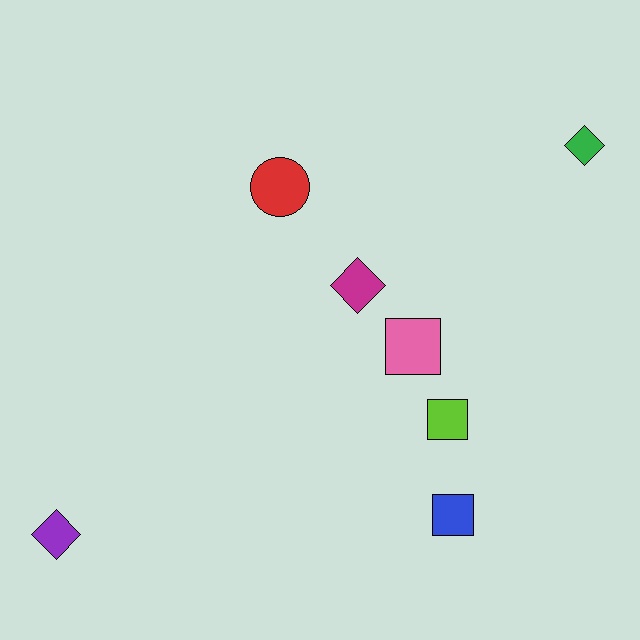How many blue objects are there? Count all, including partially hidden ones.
There is 1 blue object.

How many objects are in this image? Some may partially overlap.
There are 7 objects.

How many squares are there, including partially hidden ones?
There are 3 squares.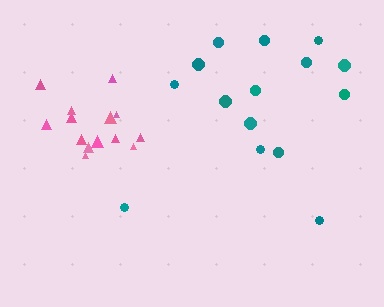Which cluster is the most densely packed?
Pink.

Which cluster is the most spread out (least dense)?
Teal.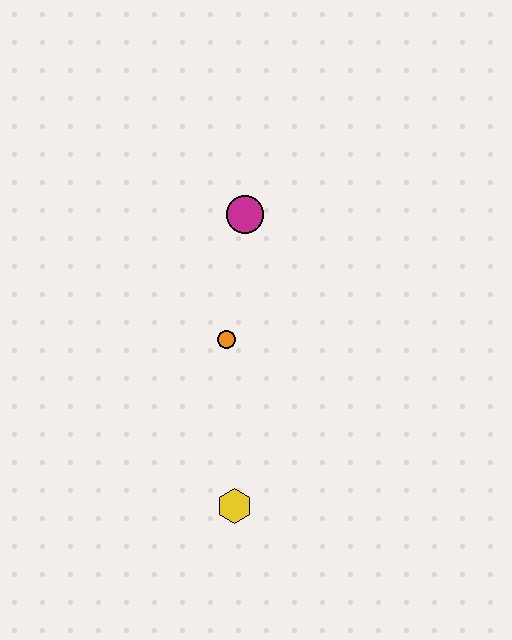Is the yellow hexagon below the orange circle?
Yes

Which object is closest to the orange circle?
The magenta circle is closest to the orange circle.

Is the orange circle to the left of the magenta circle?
Yes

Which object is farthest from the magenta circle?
The yellow hexagon is farthest from the magenta circle.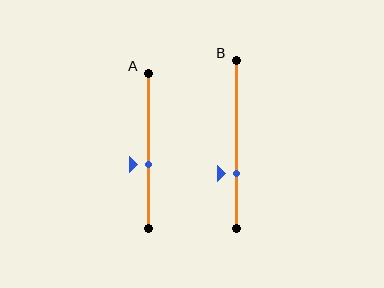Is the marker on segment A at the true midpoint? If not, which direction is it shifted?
No, the marker on segment A is shifted downward by about 9% of the segment length.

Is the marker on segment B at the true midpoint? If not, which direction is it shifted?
No, the marker on segment B is shifted downward by about 17% of the segment length.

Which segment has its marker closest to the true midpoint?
Segment A has its marker closest to the true midpoint.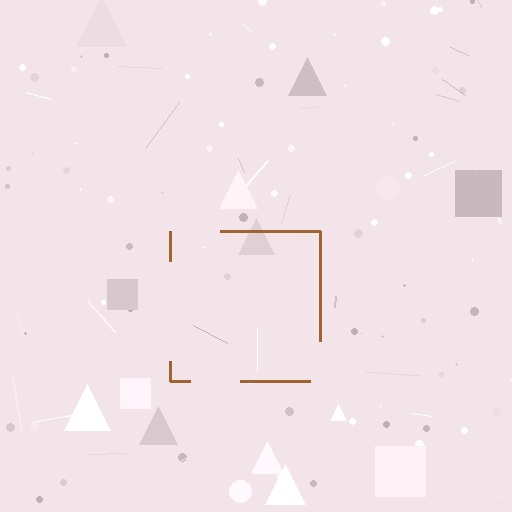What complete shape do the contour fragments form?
The contour fragments form a square.